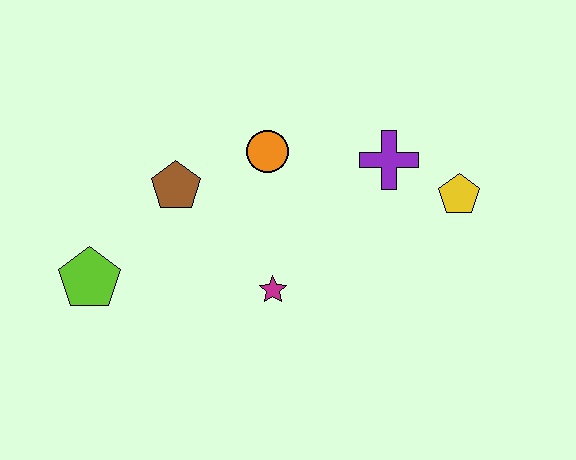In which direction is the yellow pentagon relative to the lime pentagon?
The yellow pentagon is to the right of the lime pentagon.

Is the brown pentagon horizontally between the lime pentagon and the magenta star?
Yes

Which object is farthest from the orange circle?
The lime pentagon is farthest from the orange circle.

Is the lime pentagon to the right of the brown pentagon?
No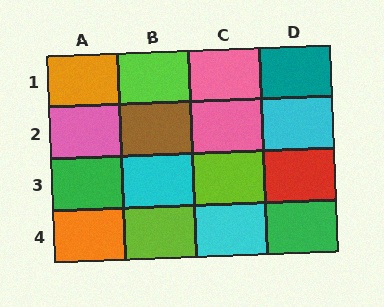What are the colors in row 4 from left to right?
Orange, lime, cyan, green.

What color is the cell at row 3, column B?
Cyan.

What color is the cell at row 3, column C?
Lime.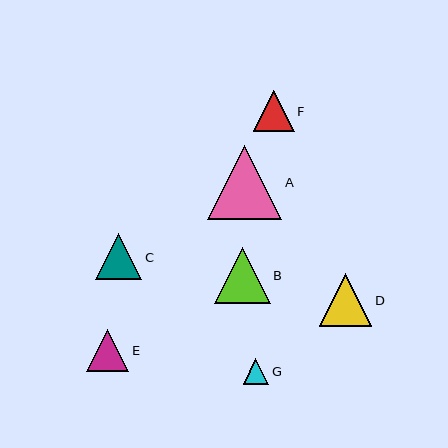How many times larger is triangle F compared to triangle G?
Triangle F is approximately 1.6 times the size of triangle G.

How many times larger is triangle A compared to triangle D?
Triangle A is approximately 1.4 times the size of triangle D.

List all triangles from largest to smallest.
From largest to smallest: A, B, D, C, E, F, G.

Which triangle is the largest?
Triangle A is the largest with a size of approximately 74 pixels.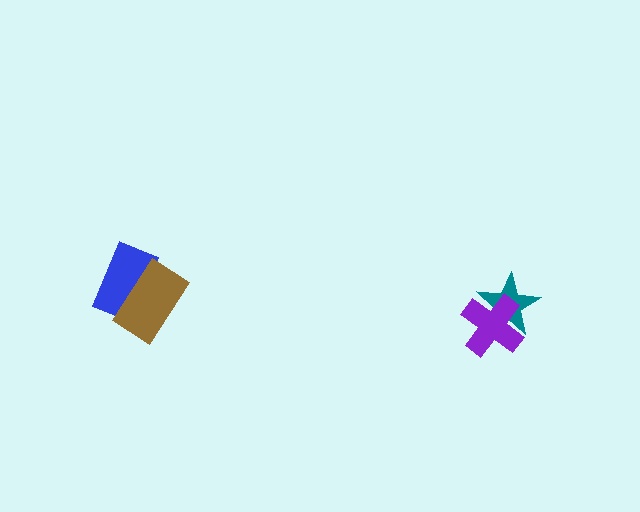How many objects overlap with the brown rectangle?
1 object overlaps with the brown rectangle.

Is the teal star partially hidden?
Yes, it is partially covered by another shape.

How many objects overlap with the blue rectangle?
1 object overlaps with the blue rectangle.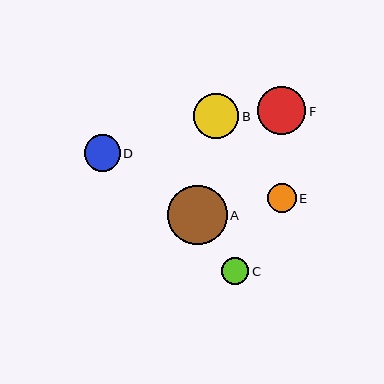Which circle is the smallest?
Circle C is the smallest with a size of approximately 27 pixels.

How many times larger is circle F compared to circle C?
Circle F is approximately 1.8 times the size of circle C.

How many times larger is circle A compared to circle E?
Circle A is approximately 2.0 times the size of circle E.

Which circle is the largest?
Circle A is the largest with a size of approximately 59 pixels.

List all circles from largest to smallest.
From largest to smallest: A, F, B, D, E, C.